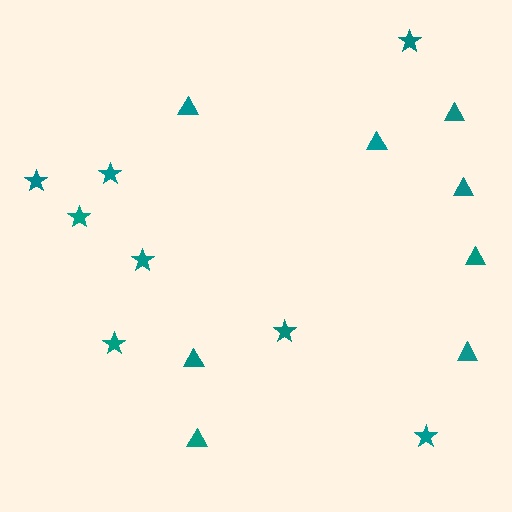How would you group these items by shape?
There are 2 groups: one group of triangles (8) and one group of stars (8).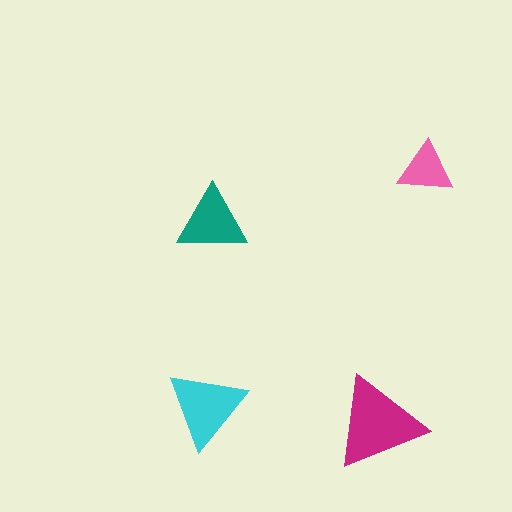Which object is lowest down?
The magenta triangle is bottommost.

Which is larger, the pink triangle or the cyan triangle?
The cyan one.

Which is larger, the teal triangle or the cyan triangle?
The cyan one.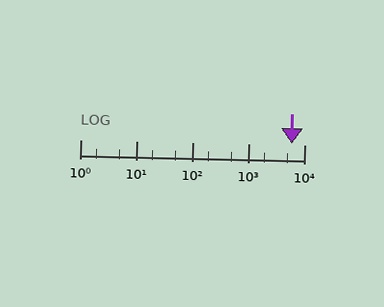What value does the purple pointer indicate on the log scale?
The pointer indicates approximately 6000.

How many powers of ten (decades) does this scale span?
The scale spans 4 decades, from 1 to 10000.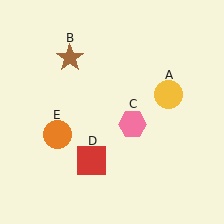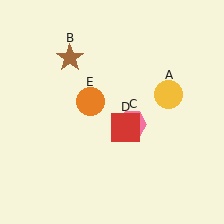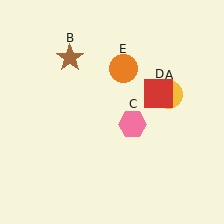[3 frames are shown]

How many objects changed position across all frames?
2 objects changed position: red square (object D), orange circle (object E).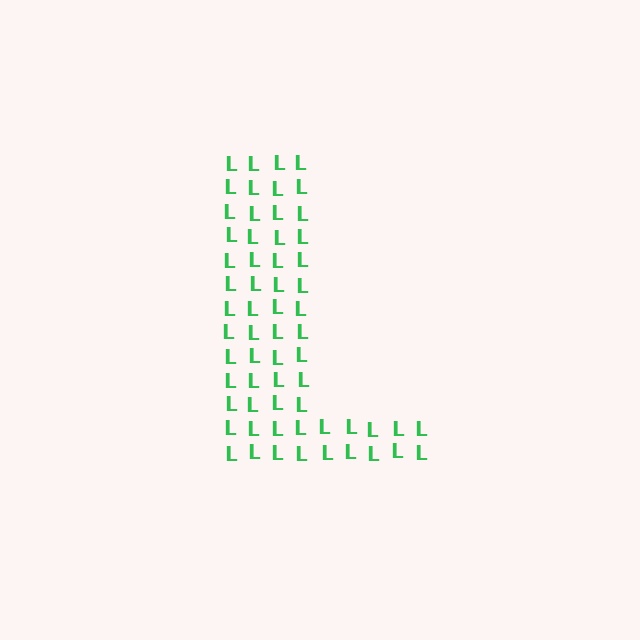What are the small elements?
The small elements are letter L's.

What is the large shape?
The large shape is the letter L.